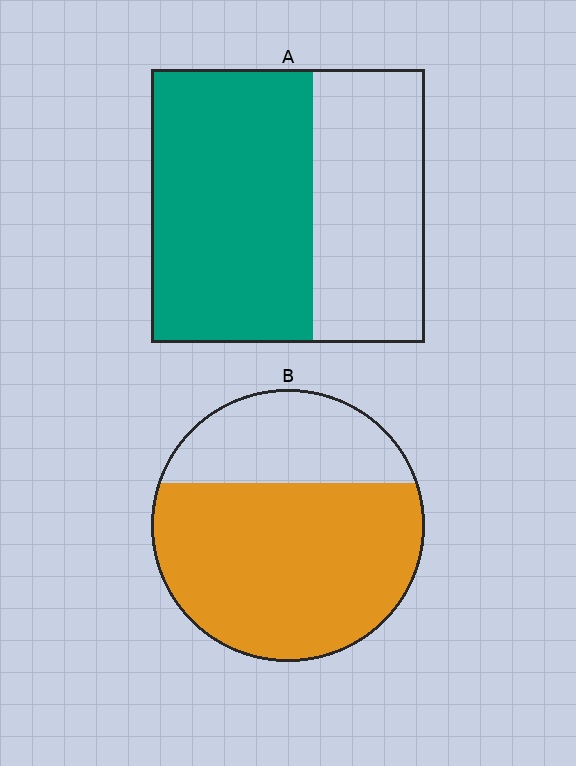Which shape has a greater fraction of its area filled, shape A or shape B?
Shape B.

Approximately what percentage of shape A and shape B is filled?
A is approximately 60% and B is approximately 70%.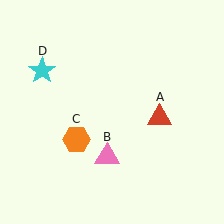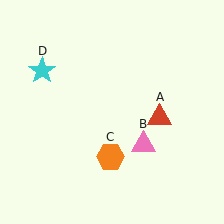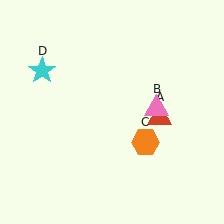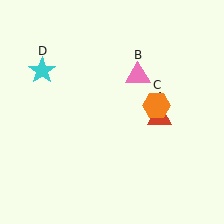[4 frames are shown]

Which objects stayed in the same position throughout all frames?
Red triangle (object A) and cyan star (object D) remained stationary.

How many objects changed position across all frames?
2 objects changed position: pink triangle (object B), orange hexagon (object C).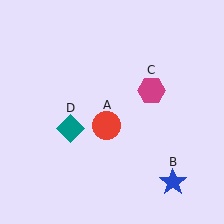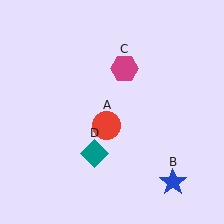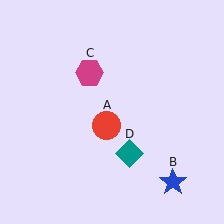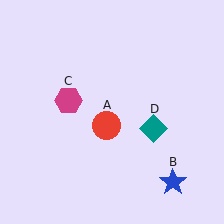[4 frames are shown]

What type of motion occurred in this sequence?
The magenta hexagon (object C), teal diamond (object D) rotated counterclockwise around the center of the scene.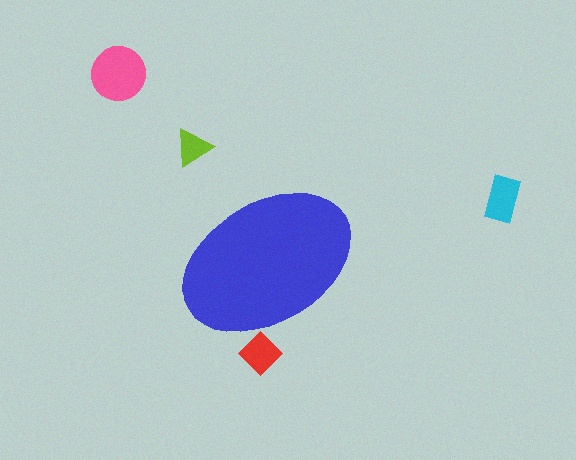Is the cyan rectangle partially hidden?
No, the cyan rectangle is fully visible.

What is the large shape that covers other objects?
A blue ellipse.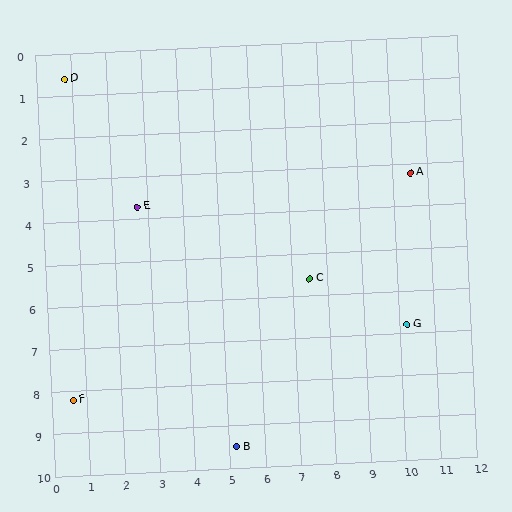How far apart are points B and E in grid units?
Points B and E are about 6.3 grid units apart.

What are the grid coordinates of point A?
Point A is at approximately (10.5, 3.2).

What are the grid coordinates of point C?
Point C is at approximately (7.5, 5.6).